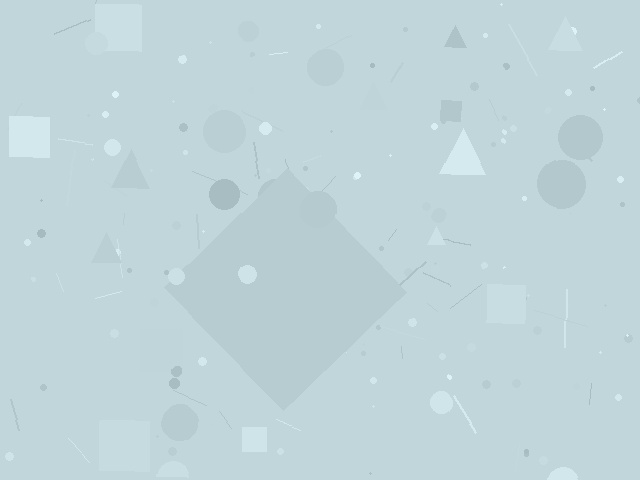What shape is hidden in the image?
A diamond is hidden in the image.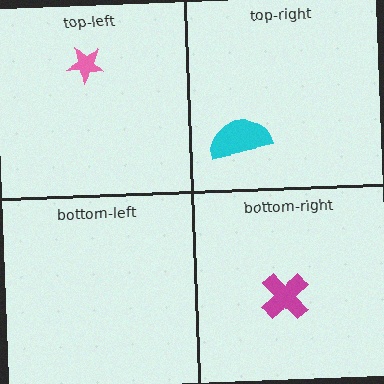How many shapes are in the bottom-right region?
1.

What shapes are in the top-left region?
The pink star.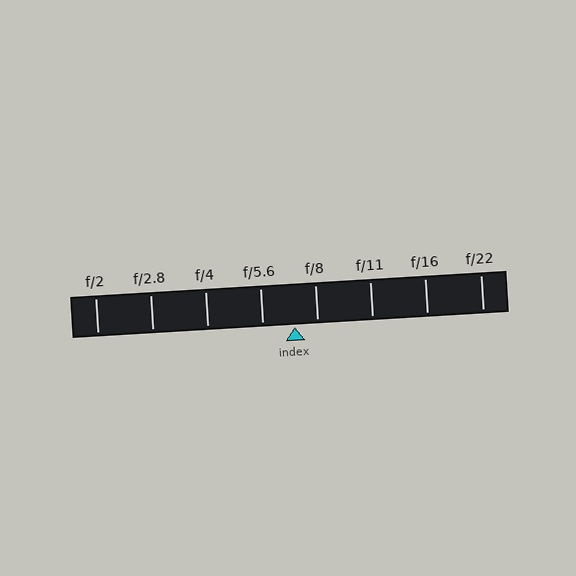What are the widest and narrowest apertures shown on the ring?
The widest aperture shown is f/2 and the narrowest is f/22.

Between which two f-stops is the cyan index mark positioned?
The index mark is between f/5.6 and f/8.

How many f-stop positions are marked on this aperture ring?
There are 8 f-stop positions marked.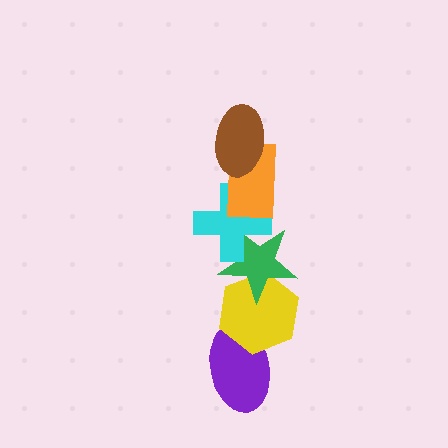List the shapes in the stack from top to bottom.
From top to bottom: the brown ellipse, the orange rectangle, the cyan cross, the green star, the yellow hexagon, the purple ellipse.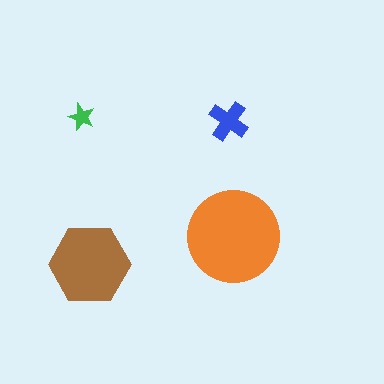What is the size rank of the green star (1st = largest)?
4th.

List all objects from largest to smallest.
The orange circle, the brown hexagon, the blue cross, the green star.